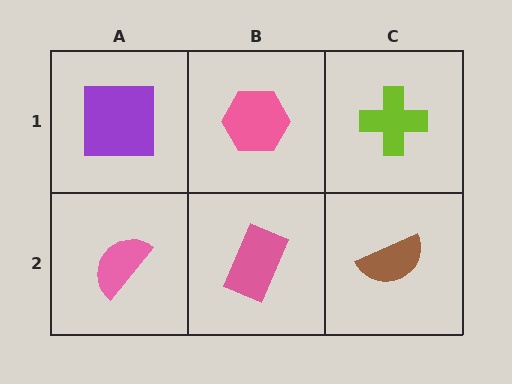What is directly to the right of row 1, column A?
A pink hexagon.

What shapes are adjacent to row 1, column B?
A pink rectangle (row 2, column B), a purple square (row 1, column A), a lime cross (row 1, column C).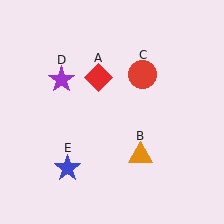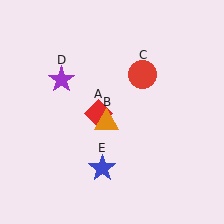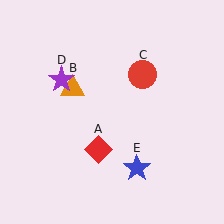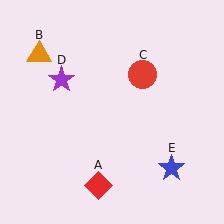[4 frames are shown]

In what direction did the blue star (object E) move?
The blue star (object E) moved right.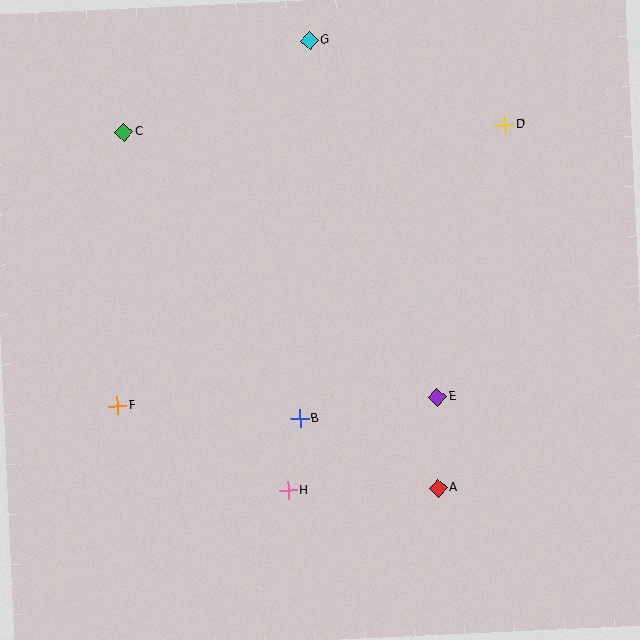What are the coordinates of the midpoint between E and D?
The midpoint between E and D is at (471, 261).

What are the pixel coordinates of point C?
Point C is at (124, 132).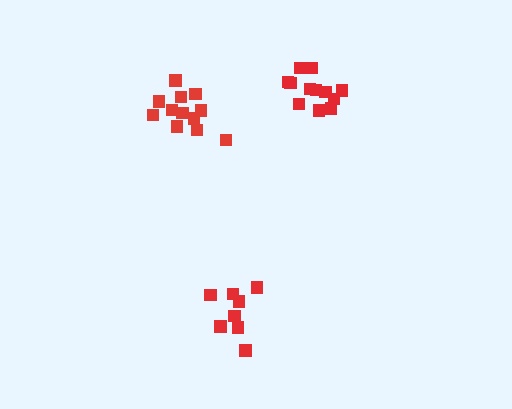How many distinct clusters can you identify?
There are 3 distinct clusters.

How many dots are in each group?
Group 1: 8 dots, Group 2: 12 dots, Group 3: 12 dots (32 total).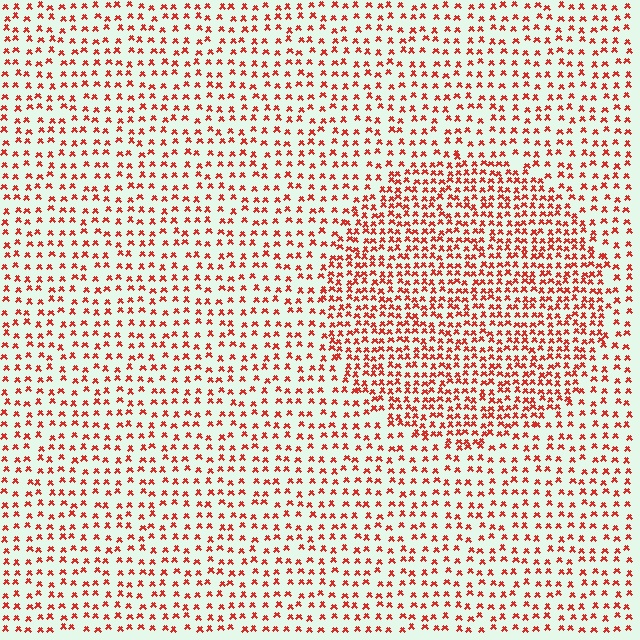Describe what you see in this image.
The image contains small red elements arranged at two different densities. A circle-shaped region is visible where the elements are more densely packed than the surrounding area.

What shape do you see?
I see a circle.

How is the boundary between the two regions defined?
The boundary is defined by a change in element density (approximately 1.8x ratio). All elements are the same color, size, and shape.